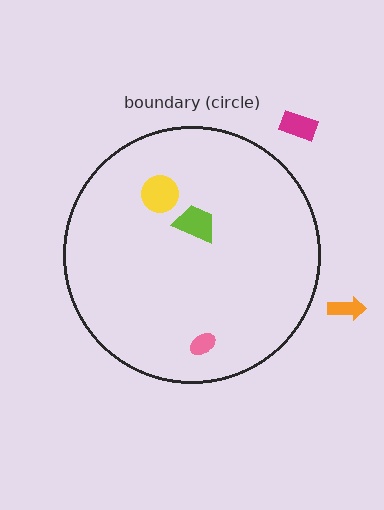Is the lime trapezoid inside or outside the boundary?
Inside.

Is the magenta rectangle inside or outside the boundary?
Outside.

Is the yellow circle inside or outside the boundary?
Inside.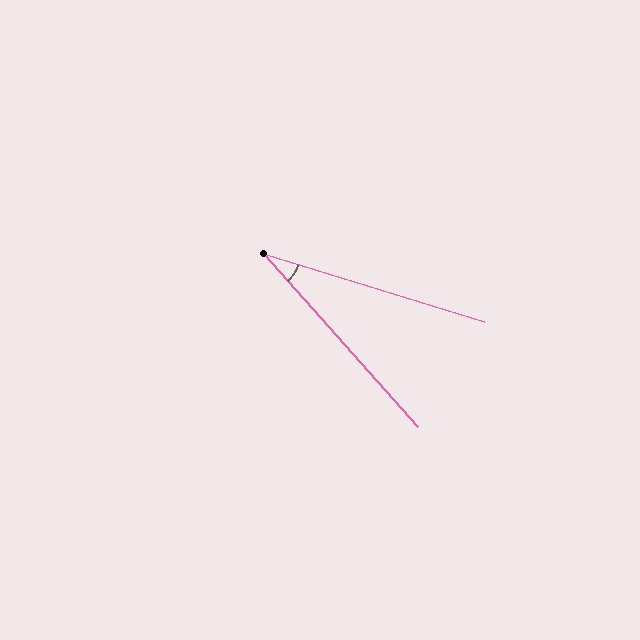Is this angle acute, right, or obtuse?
It is acute.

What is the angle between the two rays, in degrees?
Approximately 31 degrees.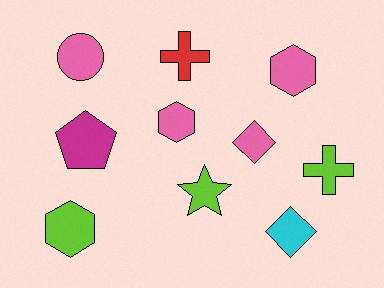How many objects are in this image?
There are 10 objects.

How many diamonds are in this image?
There are 2 diamonds.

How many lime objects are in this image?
There are 3 lime objects.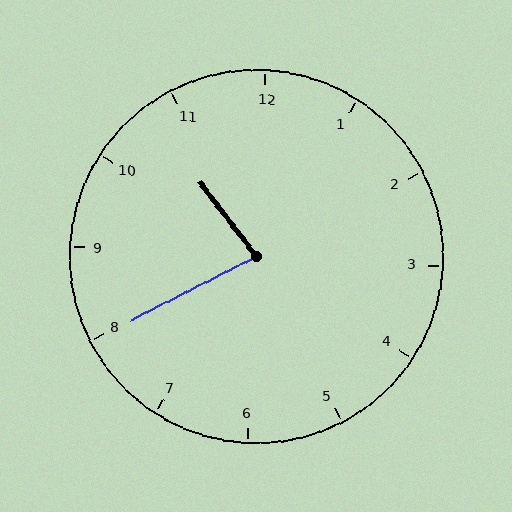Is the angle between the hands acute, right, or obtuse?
It is acute.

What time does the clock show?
10:40.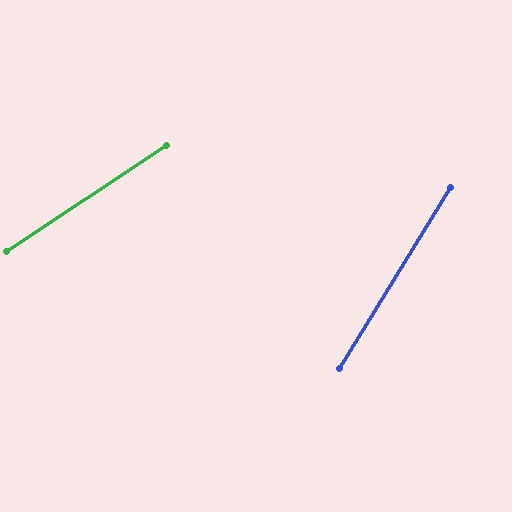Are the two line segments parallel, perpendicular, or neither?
Neither parallel nor perpendicular — they differ by about 25°.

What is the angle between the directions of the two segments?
Approximately 25 degrees.